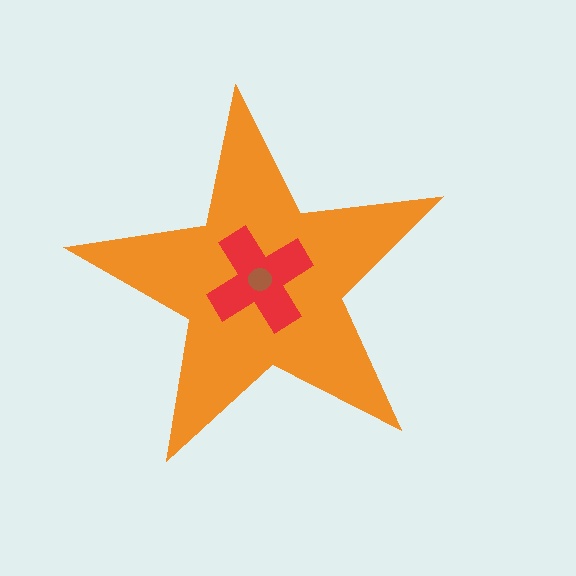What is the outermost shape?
The orange star.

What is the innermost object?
The brown circle.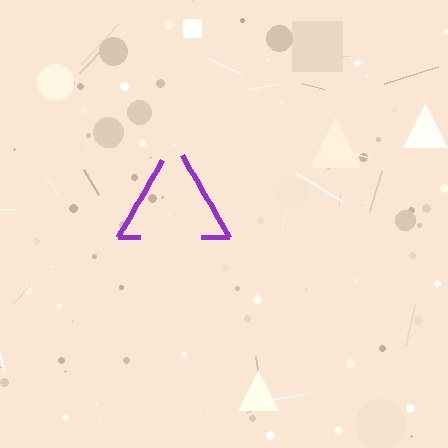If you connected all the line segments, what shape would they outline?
They would outline a triangle.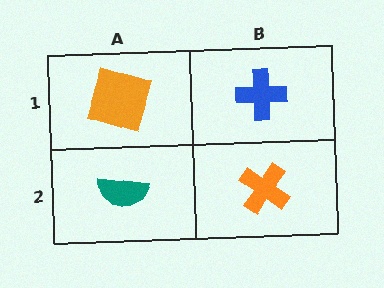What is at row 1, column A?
An orange square.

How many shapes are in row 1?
2 shapes.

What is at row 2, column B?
An orange cross.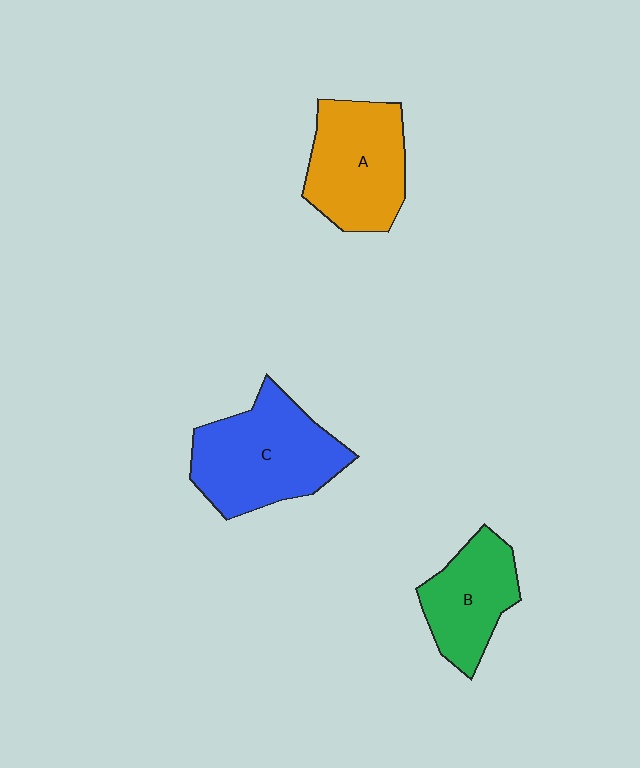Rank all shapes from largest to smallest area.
From largest to smallest: C (blue), A (orange), B (green).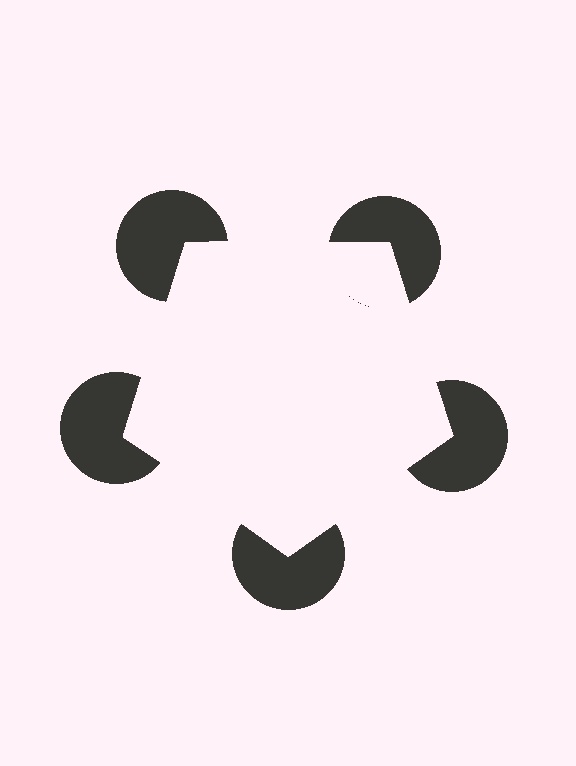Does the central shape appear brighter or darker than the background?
It typically appears slightly brighter than the background, even though no actual brightness change is drawn.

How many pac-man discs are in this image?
There are 5 — one at each vertex of the illusory pentagon.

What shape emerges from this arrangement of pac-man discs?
An illusory pentagon — its edges are inferred from the aligned wedge cuts in the pac-man discs, not physically drawn.